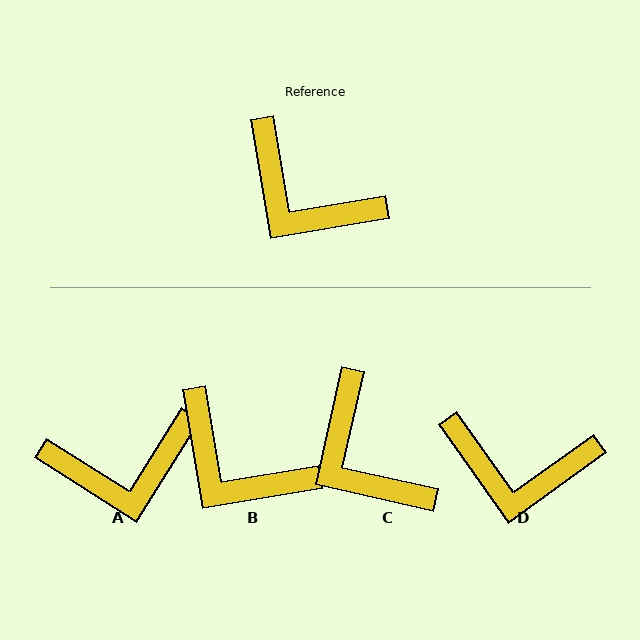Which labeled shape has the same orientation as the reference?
B.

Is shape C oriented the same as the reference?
No, it is off by about 22 degrees.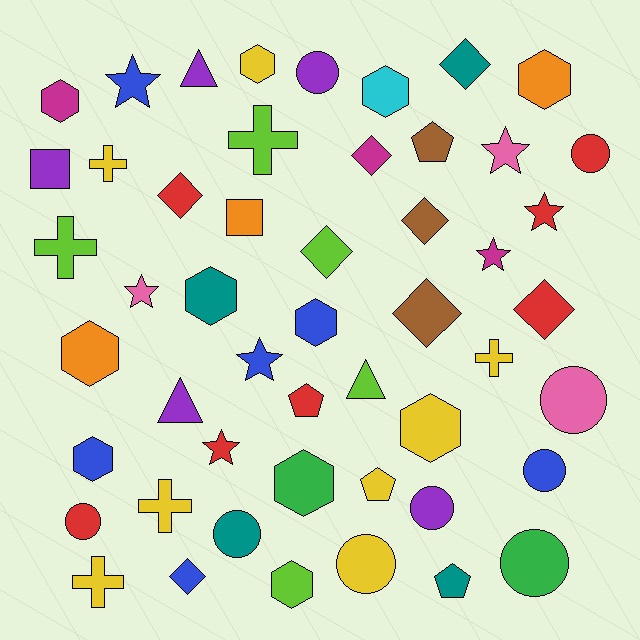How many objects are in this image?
There are 50 objects.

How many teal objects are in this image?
There are 4 teal objects.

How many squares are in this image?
There are 2 squares.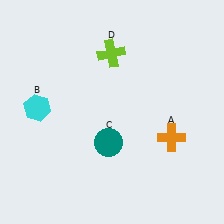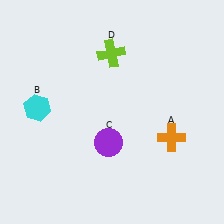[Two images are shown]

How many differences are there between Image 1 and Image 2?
There is 1 difference between the two images.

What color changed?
The circle (C) changed from teal in Image 1 to purple in Image 2.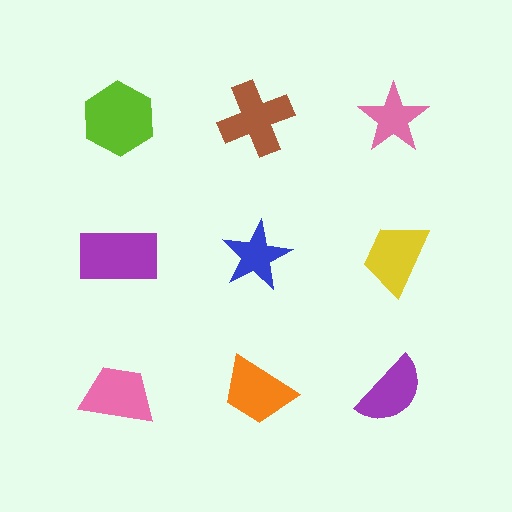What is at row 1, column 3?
A pink star.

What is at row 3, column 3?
A purple semicircle.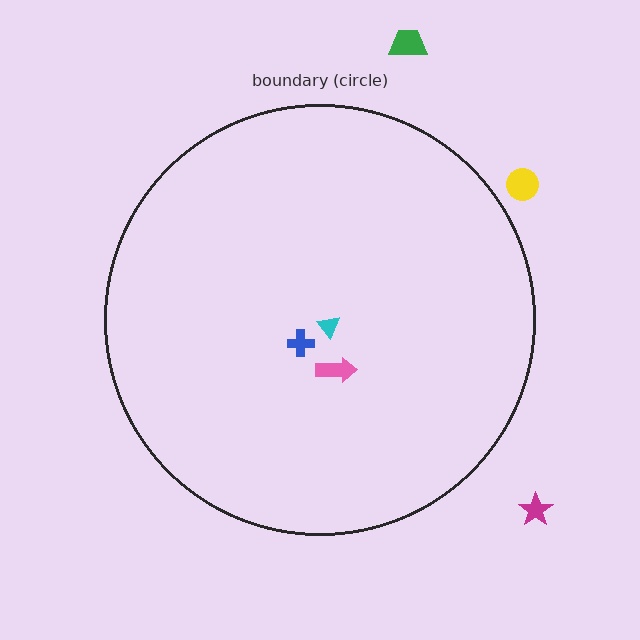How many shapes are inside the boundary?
3 inside, 3 outside.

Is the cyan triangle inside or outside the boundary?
Inside.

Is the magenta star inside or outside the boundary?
Outside.